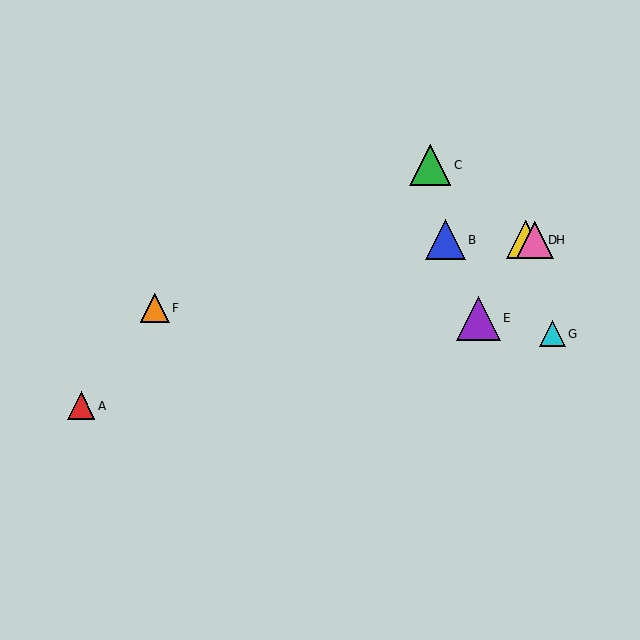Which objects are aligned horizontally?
Objects B, D, H are aligned horizontally.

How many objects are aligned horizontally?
3 objects (B, D, H) are aligned horizontally.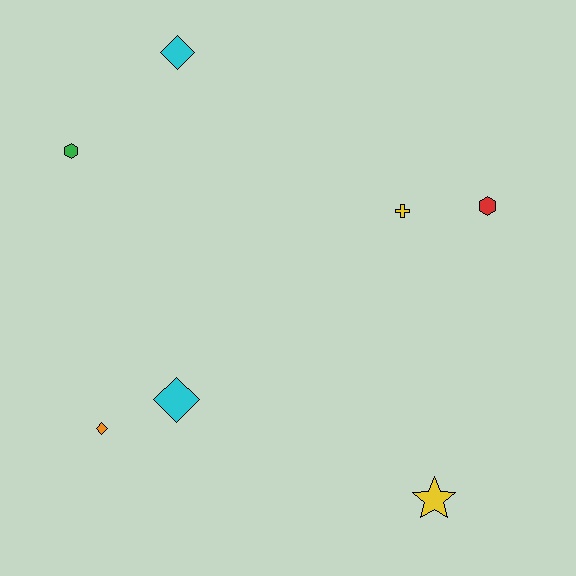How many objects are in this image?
There are 7 objects.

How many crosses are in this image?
There is 1 cross.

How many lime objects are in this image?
There are no lime objects.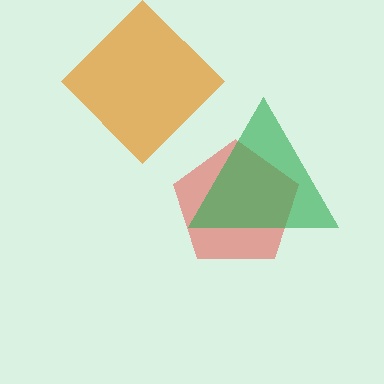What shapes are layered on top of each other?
The layered shapes are: a red pentagon, a green triangle, an orange diamond.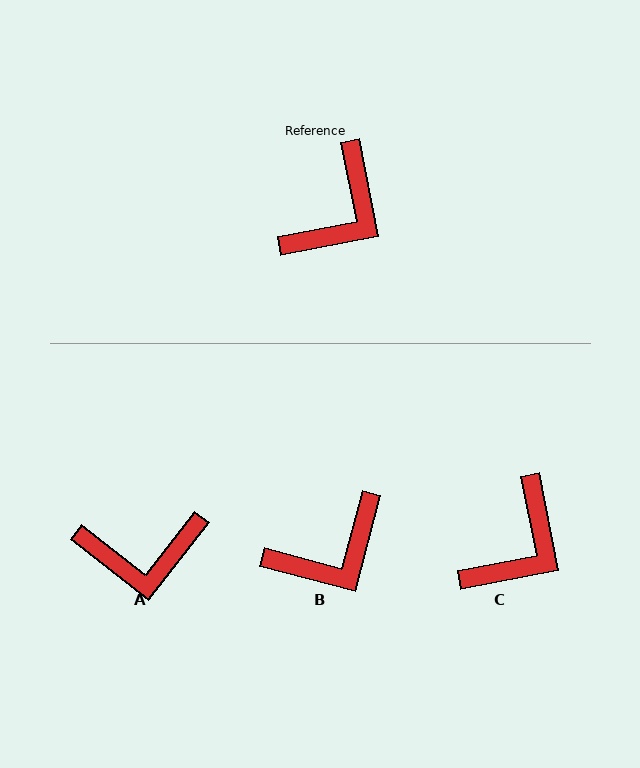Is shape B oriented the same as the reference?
No, it is off by about 26 degrees.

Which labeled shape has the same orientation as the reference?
C.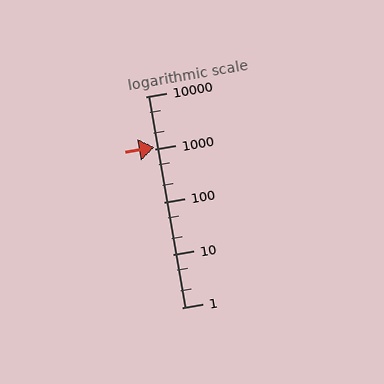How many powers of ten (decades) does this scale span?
The scale spans 4 decades, from 1 to 10000.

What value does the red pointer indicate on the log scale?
The pointer indicates approximately 1100.